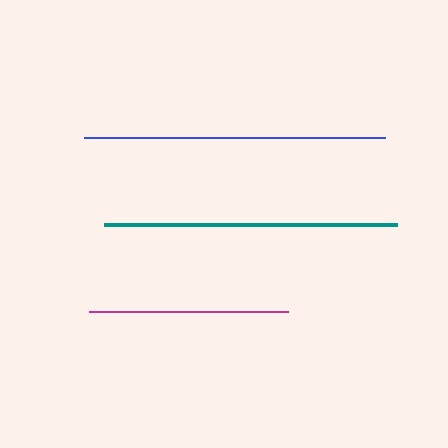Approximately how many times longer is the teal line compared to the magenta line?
The teal line is approximately 1.5 times the length of the magenta line.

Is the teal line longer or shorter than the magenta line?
The teal line is longer than the magenta line.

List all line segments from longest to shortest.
From longest to shortest: blue, teal, magenta.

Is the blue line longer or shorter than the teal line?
The blue line is longer than the teal line.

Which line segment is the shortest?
The magenta line is the shortest at approximately 199 pixels.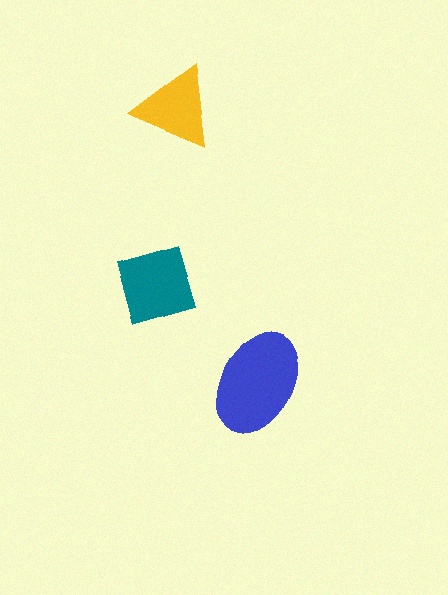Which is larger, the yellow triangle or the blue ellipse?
The blue ellipse.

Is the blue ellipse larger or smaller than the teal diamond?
Larger.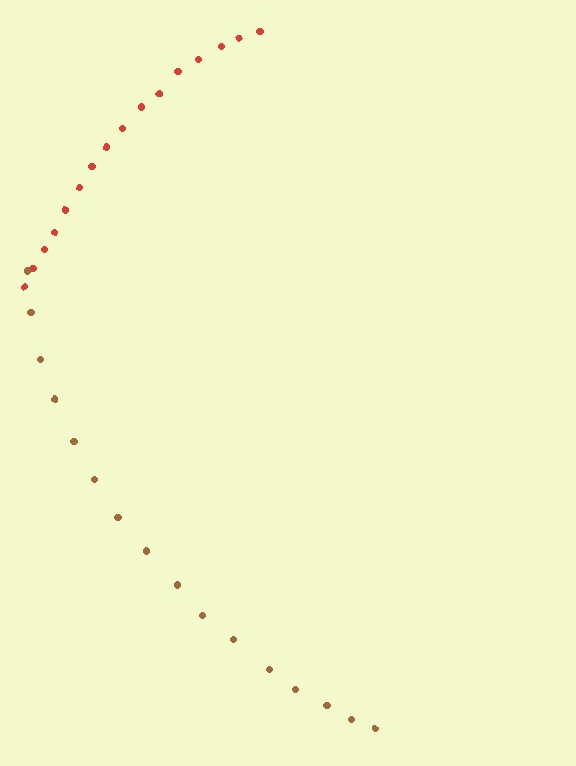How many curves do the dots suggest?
There are 2 distinct paths.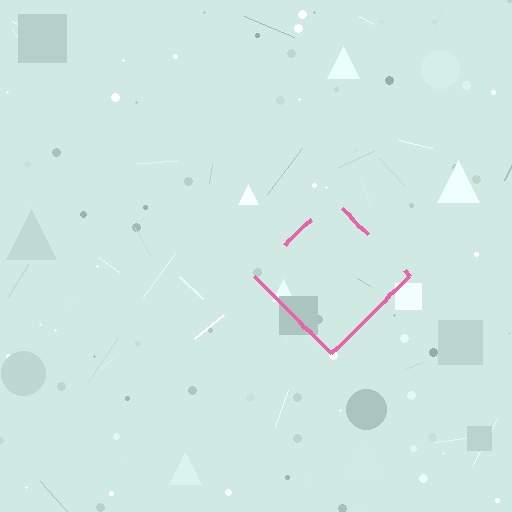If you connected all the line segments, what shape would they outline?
They would outline a diamond.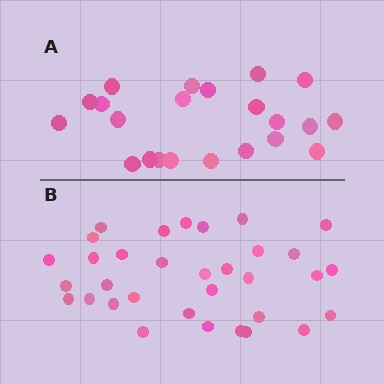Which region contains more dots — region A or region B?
Region B (the bottom region) has more dots.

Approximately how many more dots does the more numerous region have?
Region B has roughly 12 or so more dots than region A.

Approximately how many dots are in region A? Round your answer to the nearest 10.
About 20 dots. (The exact count is 22, which rounds to 20.)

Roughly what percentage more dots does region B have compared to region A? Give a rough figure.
About 50% more.